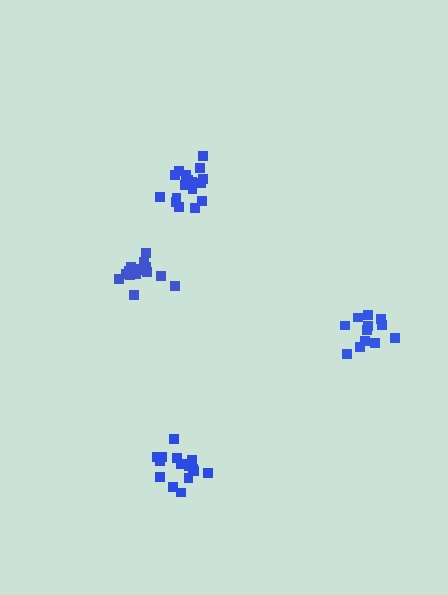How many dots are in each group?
Group 1: 18 dots, Group 2: 17 dots, Group 3: 15 dots, Group 4: 12 dots (62 total).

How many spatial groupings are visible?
There are 4 spatial groupings.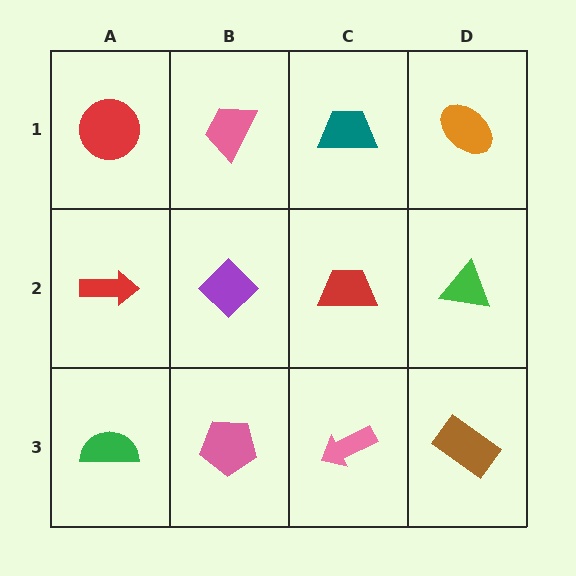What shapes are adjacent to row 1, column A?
A red arrow (row 2, column A), a pink trapezoid (row 1, column B).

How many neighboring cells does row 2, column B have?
4.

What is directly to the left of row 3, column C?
A pink pentagon.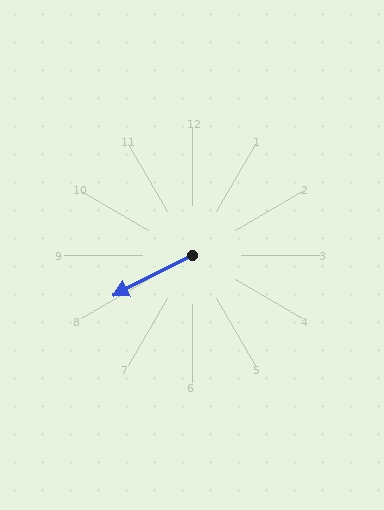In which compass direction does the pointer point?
Southwest.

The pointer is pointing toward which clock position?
Roughly 8 o'clock.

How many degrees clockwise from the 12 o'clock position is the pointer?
Approximately 243 degrees.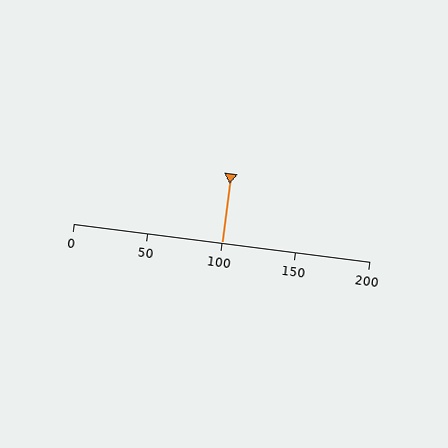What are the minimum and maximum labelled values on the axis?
The axis runs from 0 to 200.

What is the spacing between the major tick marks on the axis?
The major ticks are spaced 50 apart.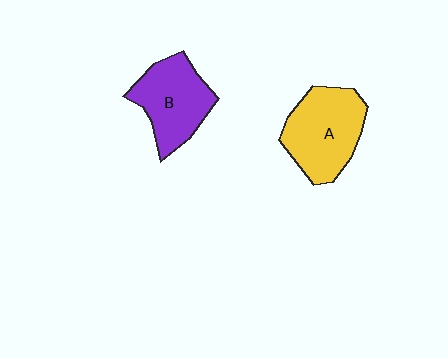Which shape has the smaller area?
Shape B (purple).